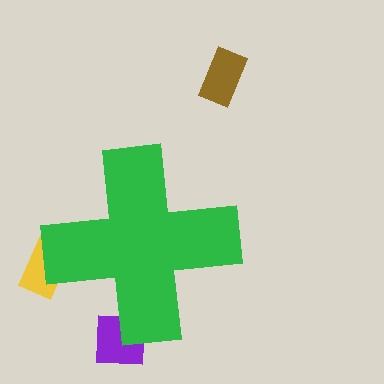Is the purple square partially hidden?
Yes, the purple square is partially hidden behind the green cross.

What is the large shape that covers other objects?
A green cross.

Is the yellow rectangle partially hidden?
Yes, the yellow rectangle is partially hidden behind the green cross.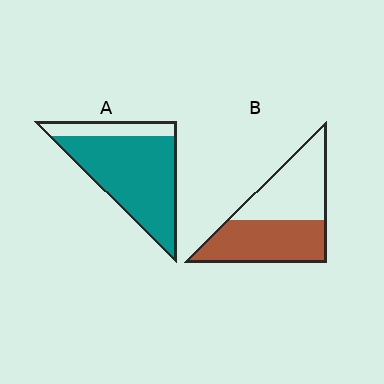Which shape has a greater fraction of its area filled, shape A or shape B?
Shape A.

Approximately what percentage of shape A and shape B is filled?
A is approximately 80% and B is approximately 50%.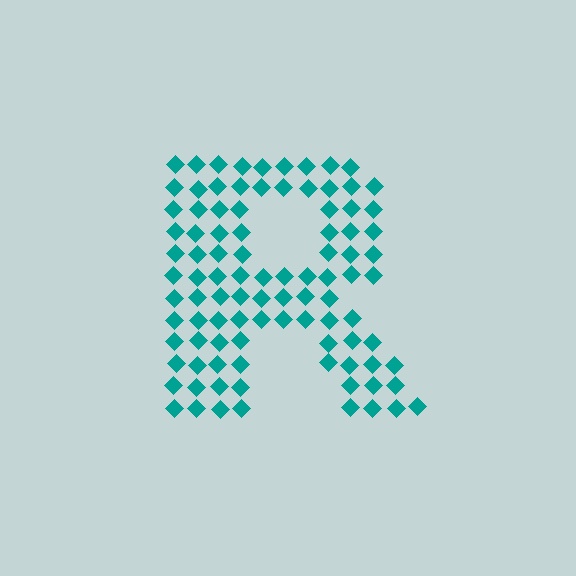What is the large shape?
The large shape is the letter R.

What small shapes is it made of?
It is made of small diamonds.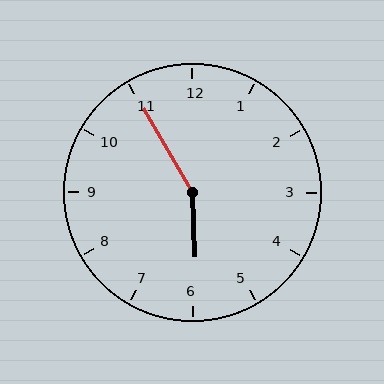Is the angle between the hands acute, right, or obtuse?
It is obtuse.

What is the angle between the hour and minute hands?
Approximately 152 degrees.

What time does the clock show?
5:55.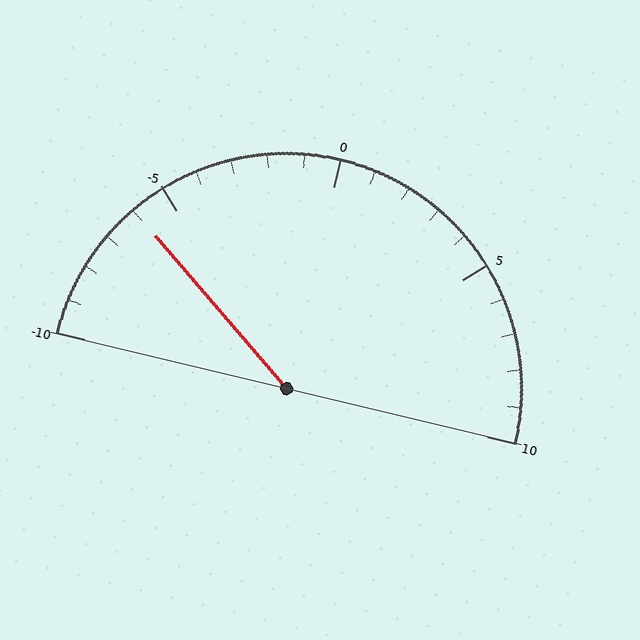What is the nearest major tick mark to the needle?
The nearest major tick mark is -5.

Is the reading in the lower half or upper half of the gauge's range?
The reading is in the lower half of the range (-10 to 10).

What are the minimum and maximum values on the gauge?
The gauge ranges from -10 to 10.